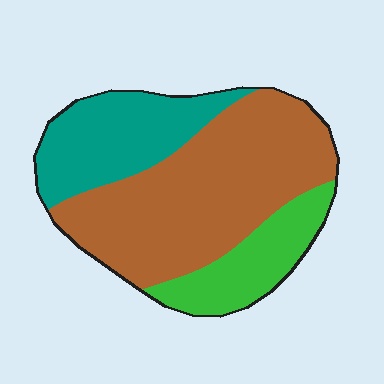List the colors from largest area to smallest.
From largest to smallest: brown, teal, green.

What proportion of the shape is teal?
Teal covers roughly 25% of the shape.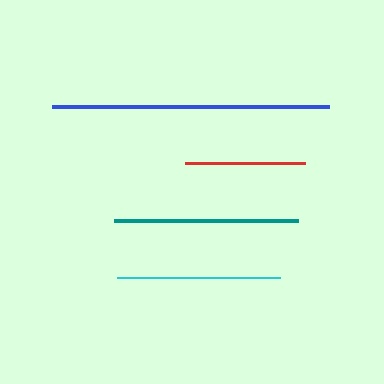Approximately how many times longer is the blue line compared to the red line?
The blue line is approximately 2.3 times the length of the red line.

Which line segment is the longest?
The blue line is the longest at approximately 277 pixels.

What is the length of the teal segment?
The teal segment is approximately 184 pixels long.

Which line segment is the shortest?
The red line is the shortest at approximately 119 pixels.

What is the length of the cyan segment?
The cyan segment is approximately 163 pixels long.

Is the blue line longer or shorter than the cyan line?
The blue line is longer than the cyan line.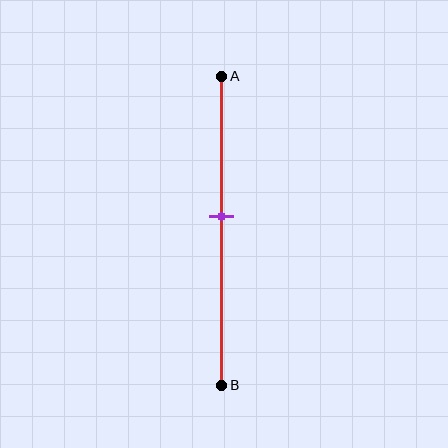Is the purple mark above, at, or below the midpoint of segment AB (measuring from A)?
The purple mark is above the midpoint of segment AB.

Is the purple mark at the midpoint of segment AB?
No, the mark is at about 45% from A, not at the 50% midpoint.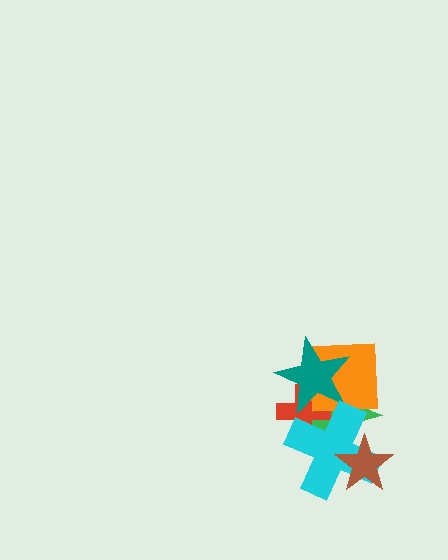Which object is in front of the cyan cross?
The brown star is in front of the cyan cross.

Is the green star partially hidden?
Yes, it is partially covered by another shape.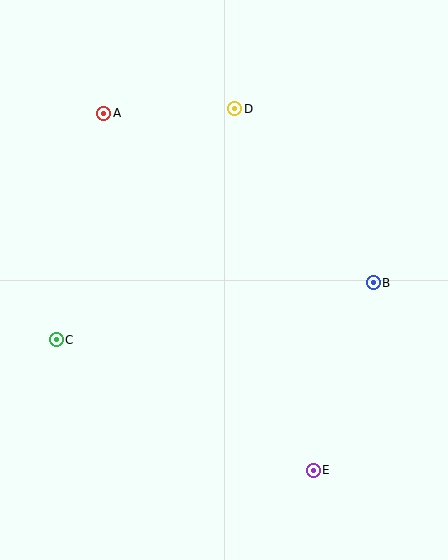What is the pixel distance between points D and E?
The distance between D and E is 370 pixels.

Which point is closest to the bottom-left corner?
Point C is closest to the bottom-left corner.